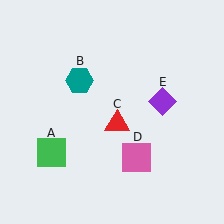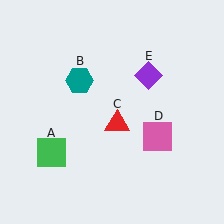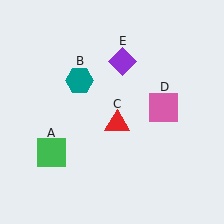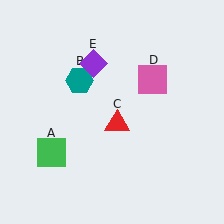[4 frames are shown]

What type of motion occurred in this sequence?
The pink square (object D), purple diamond (object E) rotated counterclockwise around the center of the scene.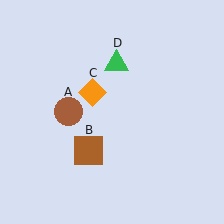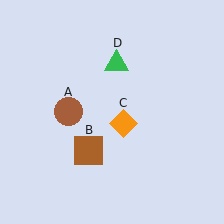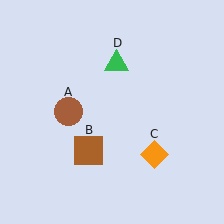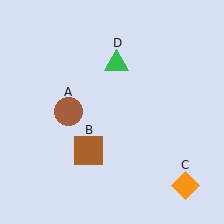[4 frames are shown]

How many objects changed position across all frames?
1 object changed position: orange diamond (object C).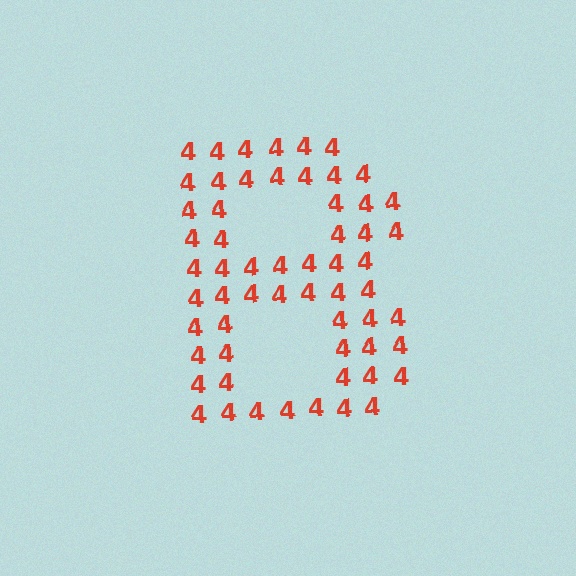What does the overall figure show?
The overall figure shows the letter B.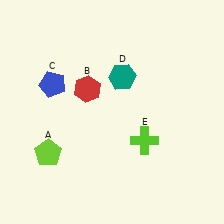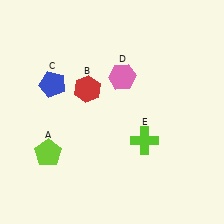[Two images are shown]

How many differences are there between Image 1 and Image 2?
There is 1 difference between the two images.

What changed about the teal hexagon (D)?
In Image 1, D is teal. In Image 2, it changed to pink.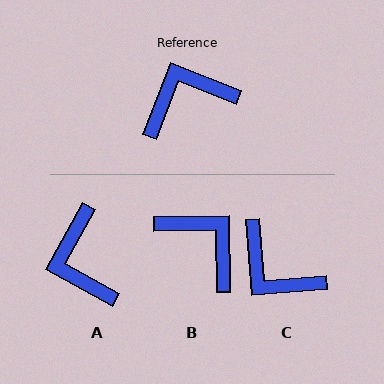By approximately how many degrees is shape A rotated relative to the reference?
Approximately 82 degrees counter-clockwise.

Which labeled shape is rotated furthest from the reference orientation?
C, about 116 degrees away.